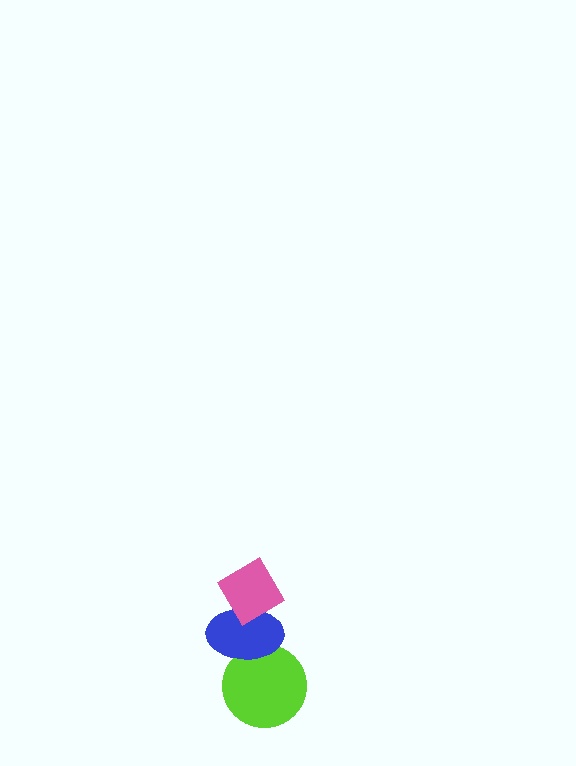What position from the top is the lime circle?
The lime circle is 3rd from the top.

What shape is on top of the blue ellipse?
The pink diamond is on top of the blue ellipse.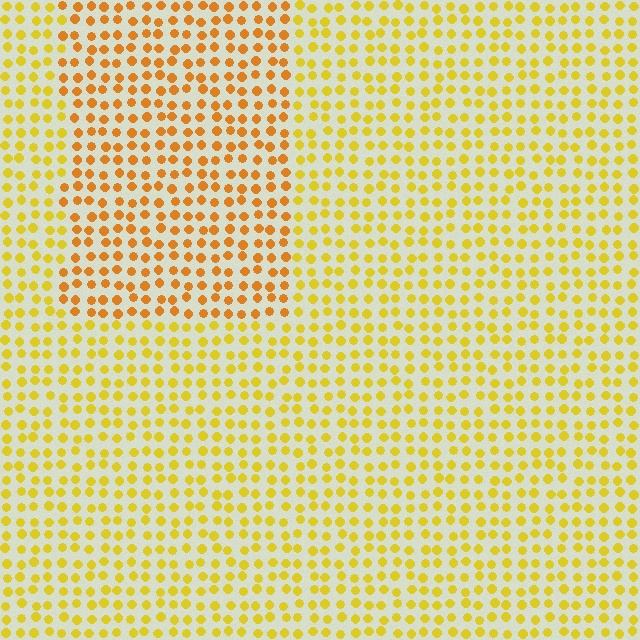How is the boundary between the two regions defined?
The boundary is defined purely by a slight shift in hue (about 24 degrees). Spacing, size, and orientation are identical on both sides.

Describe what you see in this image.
The image is filled with small yellow elements in a uniform arrangement. A rectangle-shaped region is visible where the elements are tinted to a slightly different hue, forming a subtle color boundary.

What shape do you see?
I see a rectangle.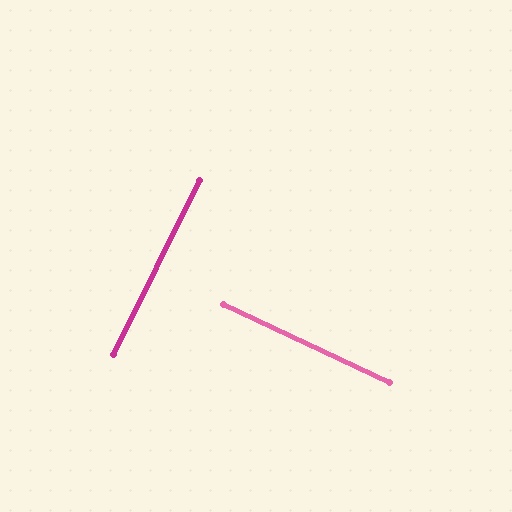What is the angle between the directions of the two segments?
Approximately 89 degrees.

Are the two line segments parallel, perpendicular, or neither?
Perpendicular — they meet at approximately 89°.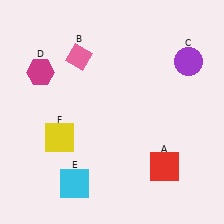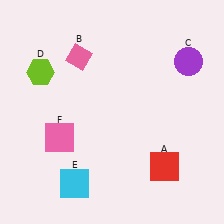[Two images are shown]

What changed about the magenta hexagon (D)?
In Image 1, D is magenta. In Image 2, it changed to lime.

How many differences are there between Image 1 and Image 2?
There are 2 differences between the two images.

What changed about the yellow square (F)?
In Image 1, F is yellow. In Image 2, it changed to pink.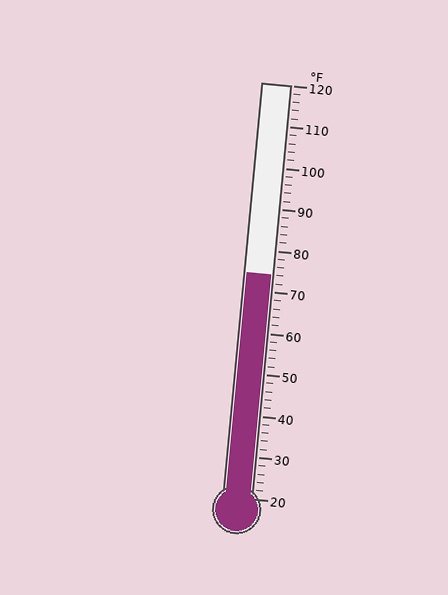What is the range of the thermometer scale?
The thermometer scale ranges from 20°F to 120°F.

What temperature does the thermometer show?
The thermometer shows approximately 74°F.